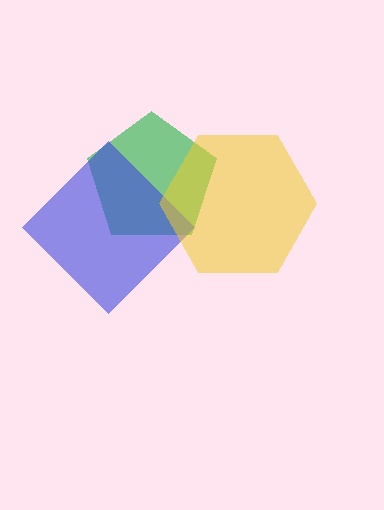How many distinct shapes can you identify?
There are 3 distinct shapes: a green pentagon, a blue diamond, a yellow hexagon.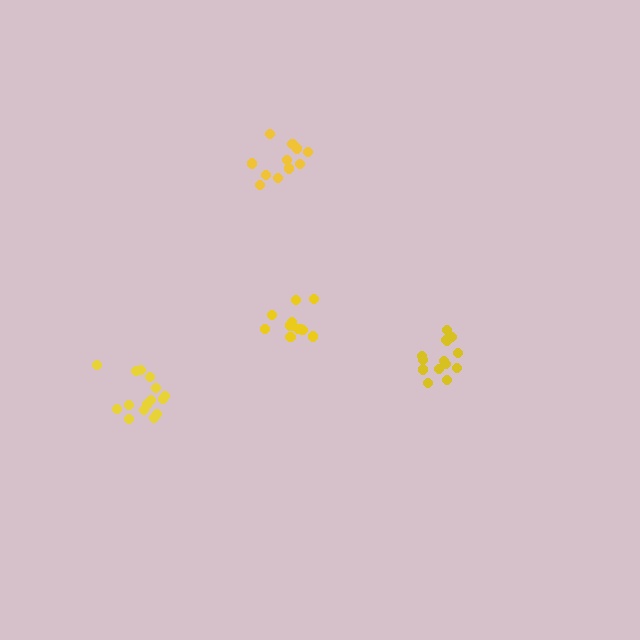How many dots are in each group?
Group 1: 11 dots, Group 2: 16 dots, Group 3: 12 dots, Group 4: 14 dots (53 total).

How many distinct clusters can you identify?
There are 4 distinct clusters.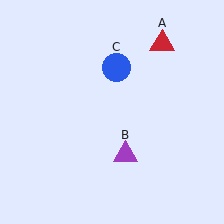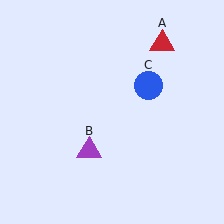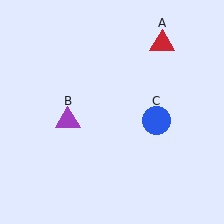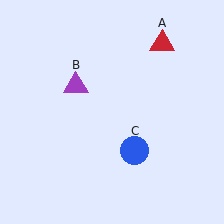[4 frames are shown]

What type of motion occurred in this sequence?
The purple triangle (object B), blue circle (object C) rotated clockwise around the center of the scene.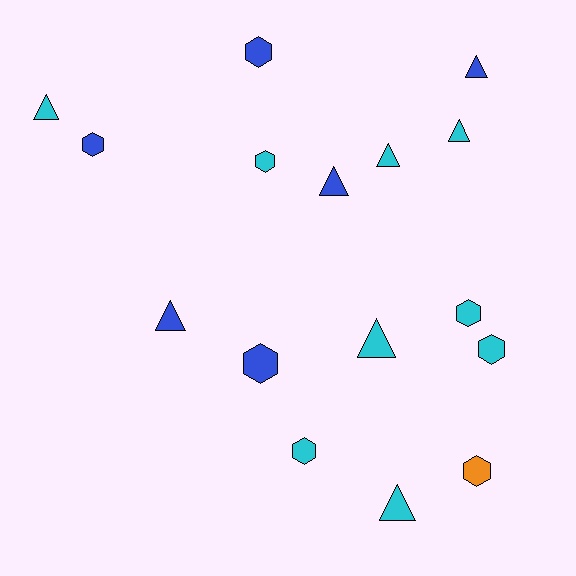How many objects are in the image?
There are 16 objects.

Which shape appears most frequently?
Triangle, with 8 objects.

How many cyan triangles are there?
There are 5 cyan triangles.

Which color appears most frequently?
Cyan, with 9 objects.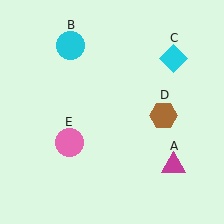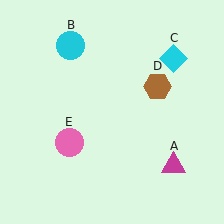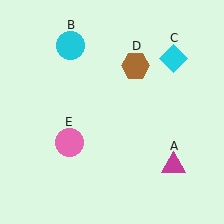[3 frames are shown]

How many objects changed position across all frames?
1 object changed position: brown hexagon (object D).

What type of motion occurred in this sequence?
The brown hexagon (object D) rotated counterclockwise around the center of the scene.